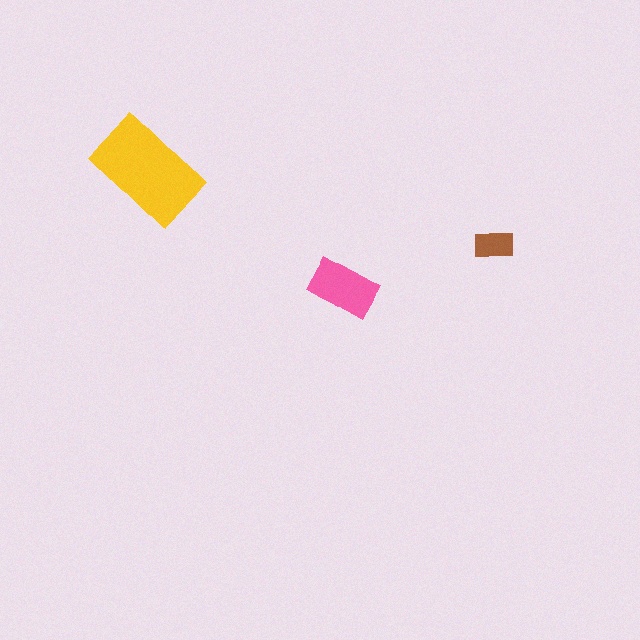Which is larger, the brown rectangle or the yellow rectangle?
The yellow one.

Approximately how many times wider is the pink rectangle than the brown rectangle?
About 1.5 times wider.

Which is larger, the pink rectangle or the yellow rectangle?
The yellow one.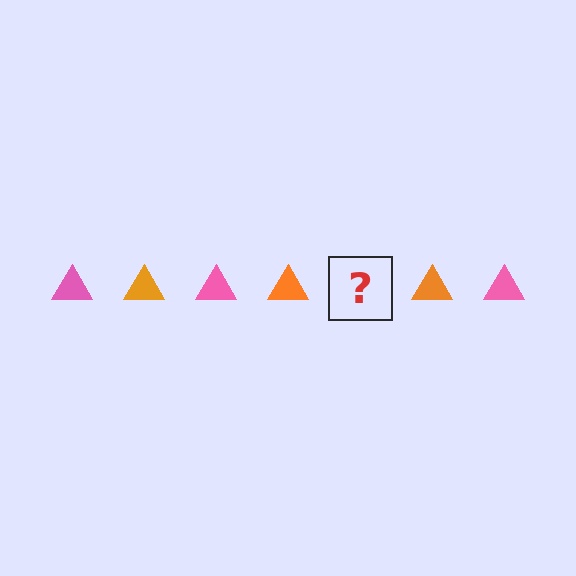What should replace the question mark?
The question mark should be replaced with a pink triangle.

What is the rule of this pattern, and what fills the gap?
The rule is that the pattern cycles through pink, orange triangles. The gap should be filled with a pink triangle.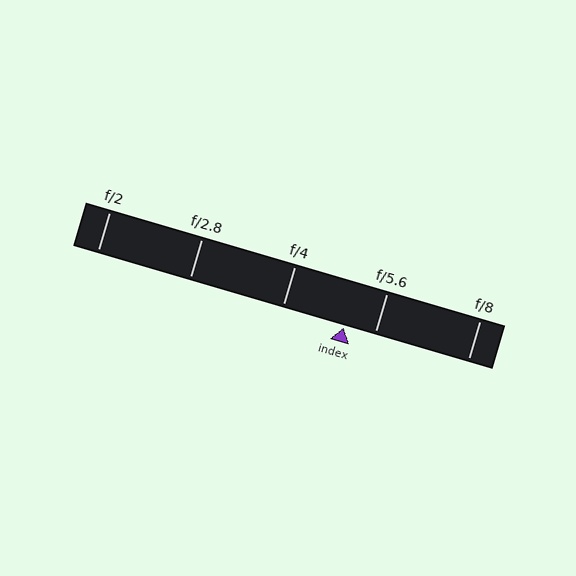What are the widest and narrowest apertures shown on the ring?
The widest aperture shown is f/2 and the narrowest is f/8.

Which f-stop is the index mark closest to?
The index mark is closest to f/5.6.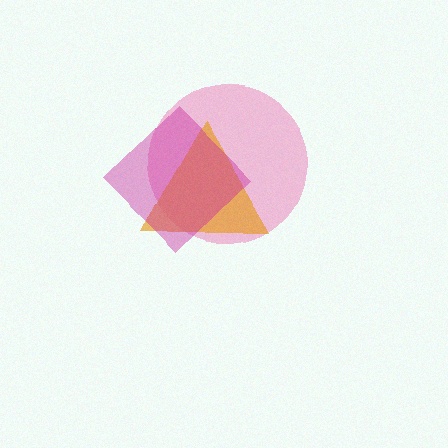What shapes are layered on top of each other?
The layered shapes are: a pink circle, an orange triangle, a magenta diamond.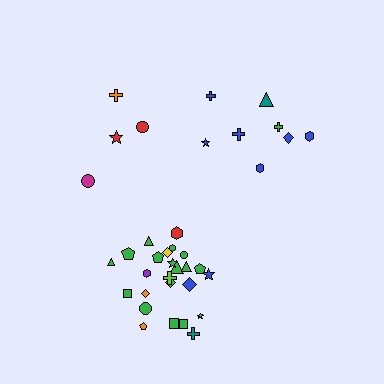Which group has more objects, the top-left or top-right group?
The top-right group.